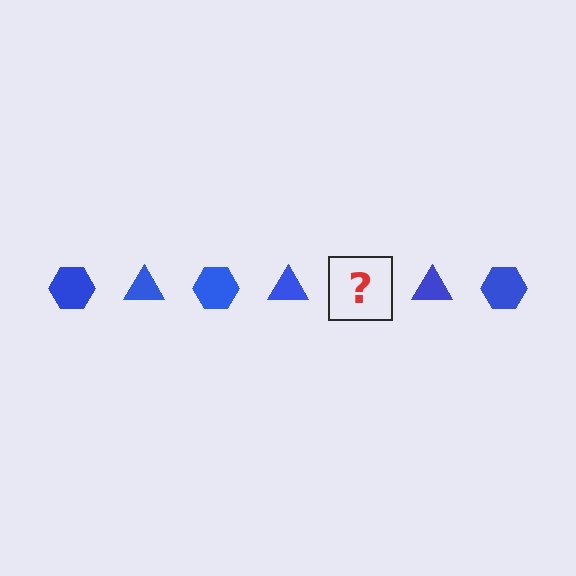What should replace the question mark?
The question mark should be replaced with a blue hexagon.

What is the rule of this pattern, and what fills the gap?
The rule is that the pattern cycles through hexagon, triangle shapes in blue. The gap should be filled with a blue hexagon.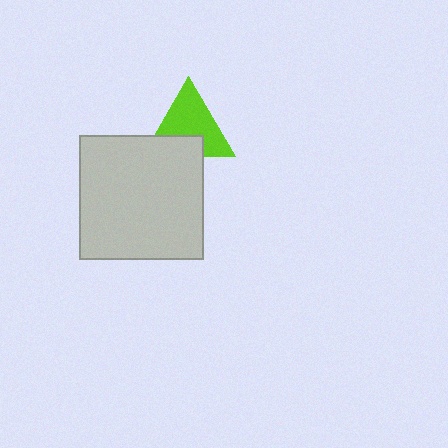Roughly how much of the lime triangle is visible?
Most of it is visible (roughly 68%).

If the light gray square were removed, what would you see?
You would see the complete lime triangle.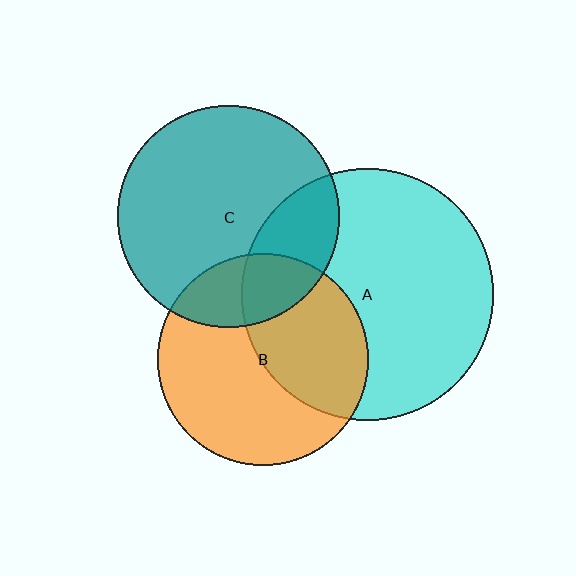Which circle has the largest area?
Circle A (cyan).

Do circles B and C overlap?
Yes.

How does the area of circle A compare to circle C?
Approximately 1.3 times.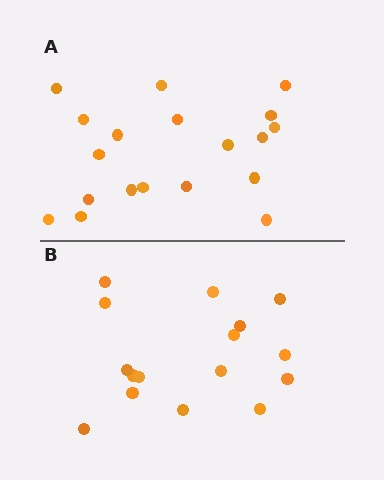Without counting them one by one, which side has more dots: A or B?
Region A (the top region) has more dots.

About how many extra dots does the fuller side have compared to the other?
Region A has just a few more — roughly 2 or 3 more dots than region B.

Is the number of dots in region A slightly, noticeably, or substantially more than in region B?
Region A has only slightly more — the two regions are fairly close. The ratio is roughly 1.2 to 1.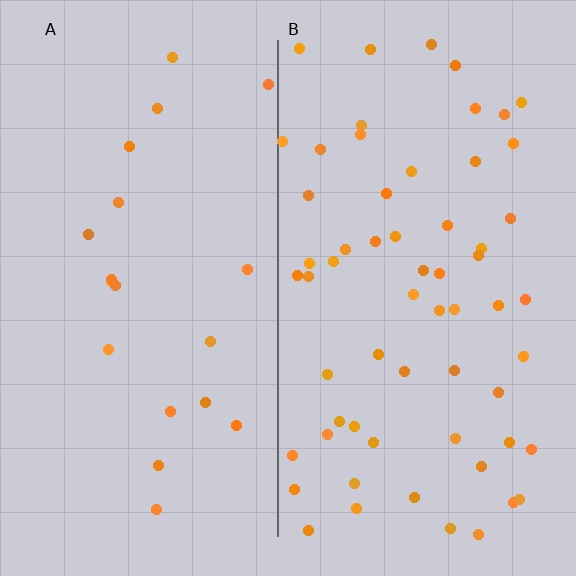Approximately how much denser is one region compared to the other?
Approximately 3.1× — region B over region A.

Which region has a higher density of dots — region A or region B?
B (the right).